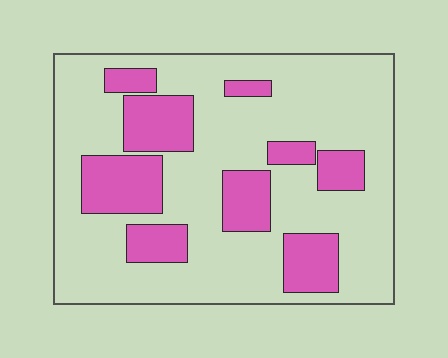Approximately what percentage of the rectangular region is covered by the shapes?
Approximately 25%.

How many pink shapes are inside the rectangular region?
9.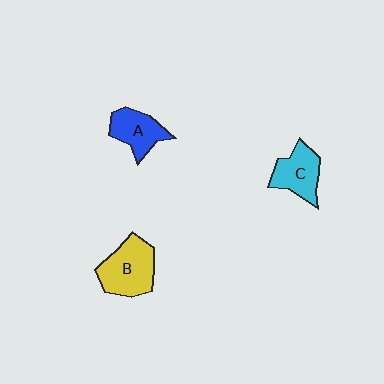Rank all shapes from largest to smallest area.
From largest to smallest: B (yellow), C (cyan), A (blue).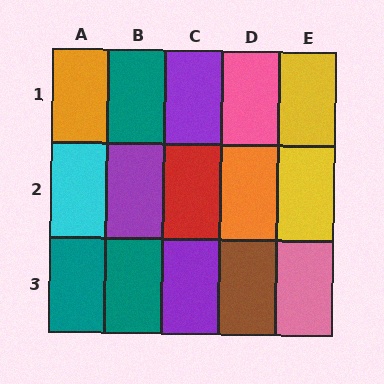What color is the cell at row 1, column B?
Teal.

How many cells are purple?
3 cells are purple.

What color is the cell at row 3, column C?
Purple.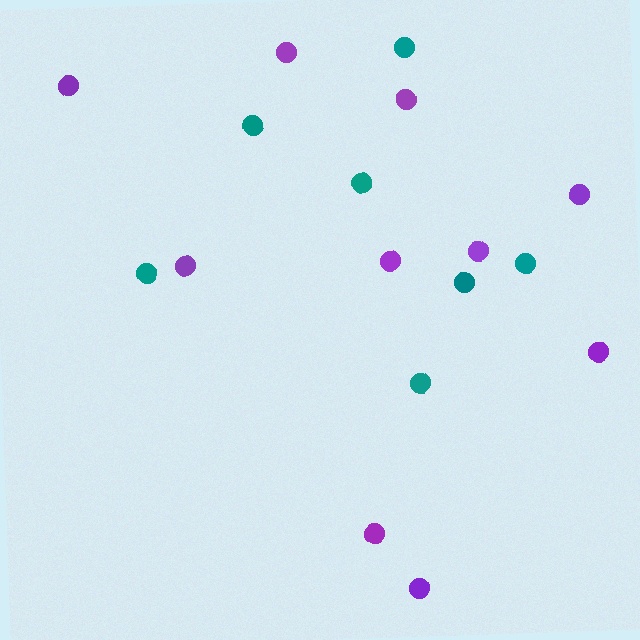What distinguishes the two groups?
There are 2 groups: one group of teal circles (7) and one group of purple circles (10).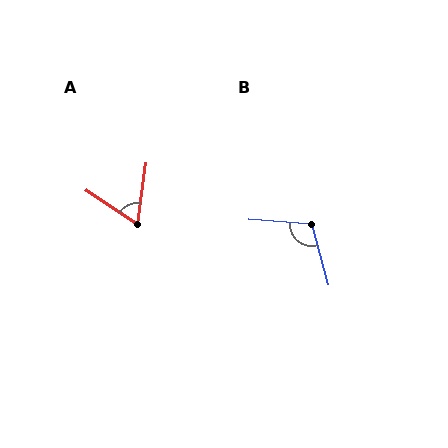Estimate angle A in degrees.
Approximately 65 degrees.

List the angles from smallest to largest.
A (65°), B (109°).